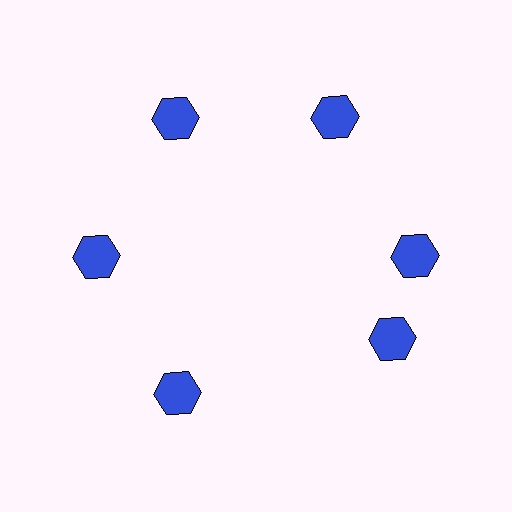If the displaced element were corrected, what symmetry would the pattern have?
It would have 6-fold rotational symmetry — the pattern would map onto itself every 60 degrees.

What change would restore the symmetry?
The symmetry would be restored by rotating it back into even spacing with its neighbors so that all 6 hexagons sit at equal angles and equal distance from the center.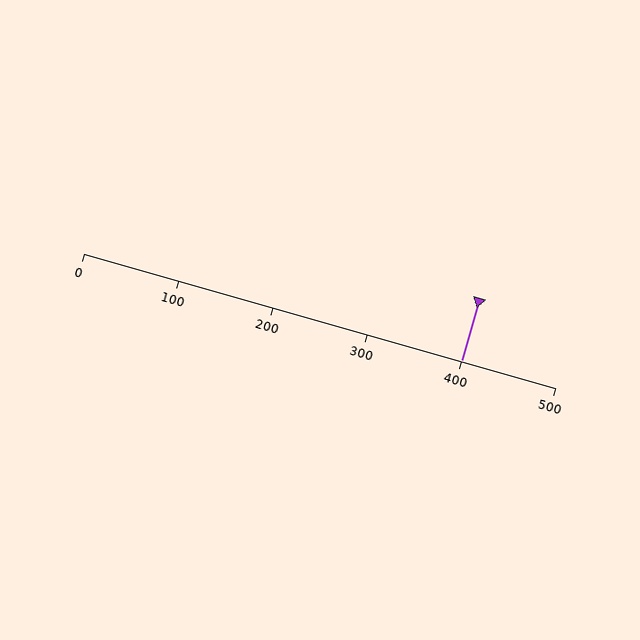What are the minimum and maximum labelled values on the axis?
The axis runs from 0 to 500.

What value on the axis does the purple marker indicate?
The marker indicates approximately 400.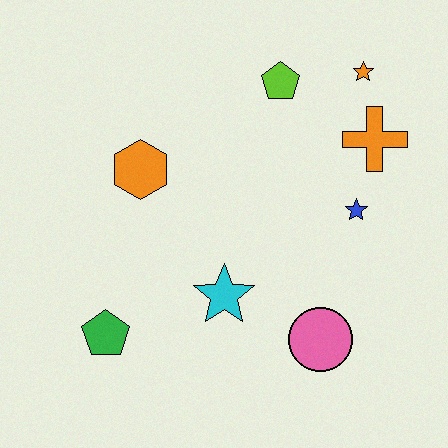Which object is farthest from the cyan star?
The orange star is farthest from the cyan star.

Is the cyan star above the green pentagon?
Yes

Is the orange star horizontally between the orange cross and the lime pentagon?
Yes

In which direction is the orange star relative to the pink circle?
The orange star is above the pink circle.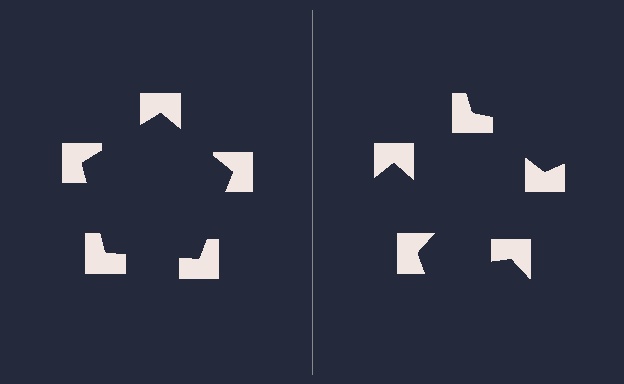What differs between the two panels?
The notched squares are positioned identically on both sides; only the wedge orientations differ. On the left they align to a pentagon; on the right they are misaligned.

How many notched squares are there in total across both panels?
10 — 5 on each side.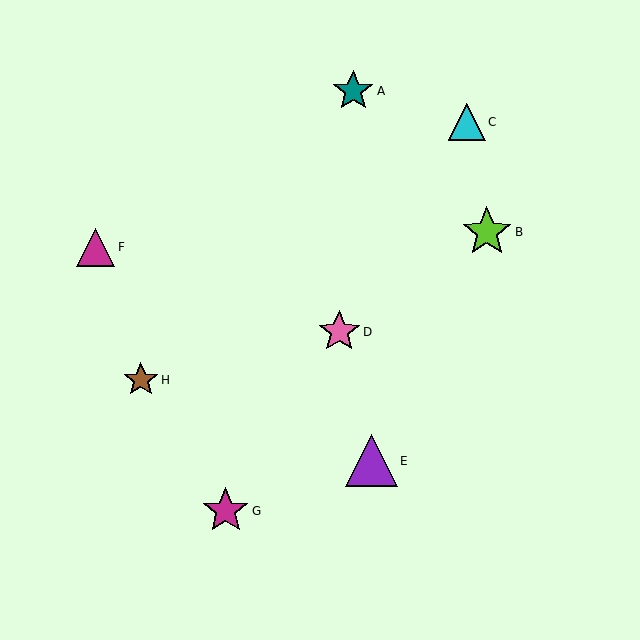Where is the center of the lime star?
The center of the lime star is at (487, 232).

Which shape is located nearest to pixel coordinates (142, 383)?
The brown star (labeled H) at (141, 380) is nearest to that location.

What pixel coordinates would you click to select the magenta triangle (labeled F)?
Click at (95, 247) to select the magenta triangle F.